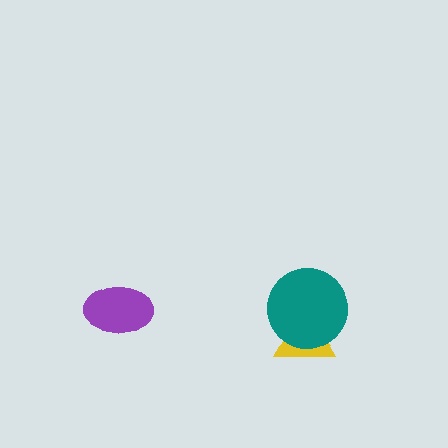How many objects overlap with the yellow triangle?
1 object overlaps with the yellow triangle.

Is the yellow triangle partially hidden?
Yes, it is partially covered by another shape.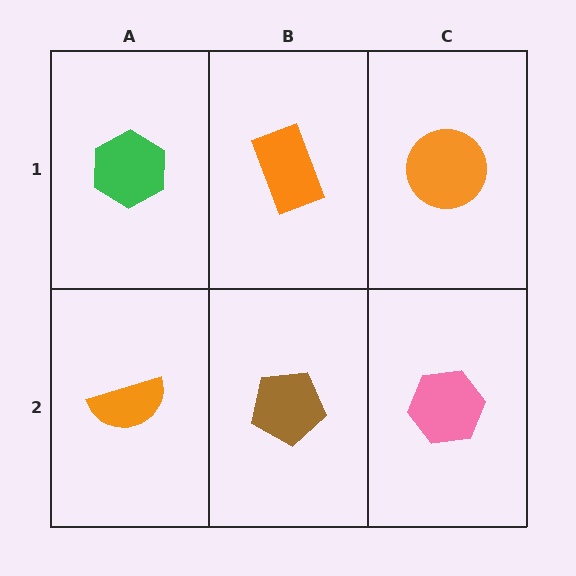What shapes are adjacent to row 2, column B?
An orange rectangle (row 1, column B), an orange semicircle (row 2, column A), a pink hexagon (row 2, column C).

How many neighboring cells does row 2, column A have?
2.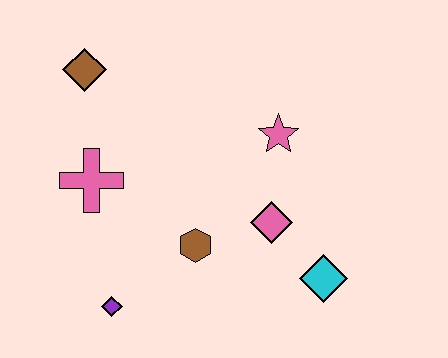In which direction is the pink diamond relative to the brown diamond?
The pink diamond is to the right of the brown diamond.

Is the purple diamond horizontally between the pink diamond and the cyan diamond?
No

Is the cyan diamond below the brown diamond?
Yes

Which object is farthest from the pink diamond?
The brown diamond is farthest from the pink diamond.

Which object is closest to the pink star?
The pink diamond is closest to the pink star.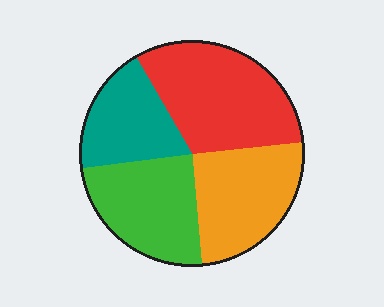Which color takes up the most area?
Red, at roughly 30%.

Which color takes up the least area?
Teal, at roughly 20%.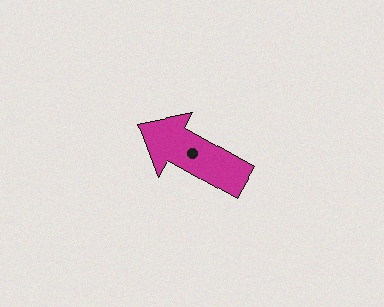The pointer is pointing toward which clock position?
Roughly 10 o'clock.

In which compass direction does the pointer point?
Northwest.